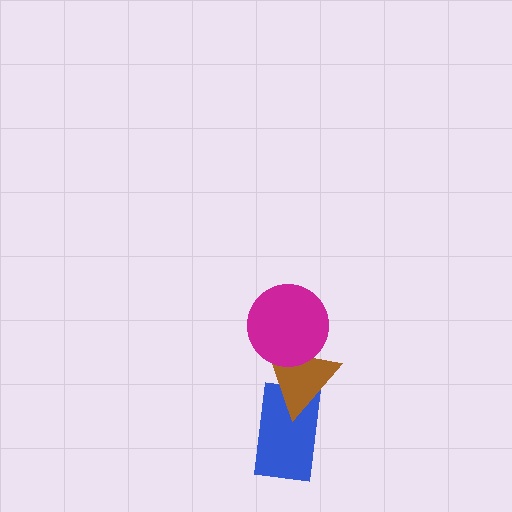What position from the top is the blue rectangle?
The blue rectangle is 3rd from the top.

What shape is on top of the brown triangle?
The magenta circle is on top of the brown triangle.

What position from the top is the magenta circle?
The magenta circle is 1st from the top.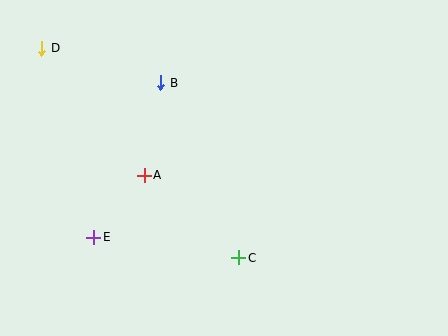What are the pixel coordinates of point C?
Point C is at (239, 258).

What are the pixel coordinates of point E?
Point E is at (94, 237).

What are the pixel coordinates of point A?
Point A is at (144, 175).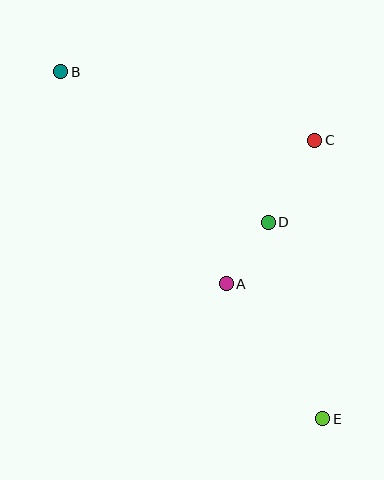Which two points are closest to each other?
Points A and D are closest to each other.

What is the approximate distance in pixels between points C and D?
The distance between C and D is approximately 94 pixels.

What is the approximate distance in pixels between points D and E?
The distance between D and E is approximately 204 pixels.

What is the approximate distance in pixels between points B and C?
The distance between B and C is approximately 263 pixels.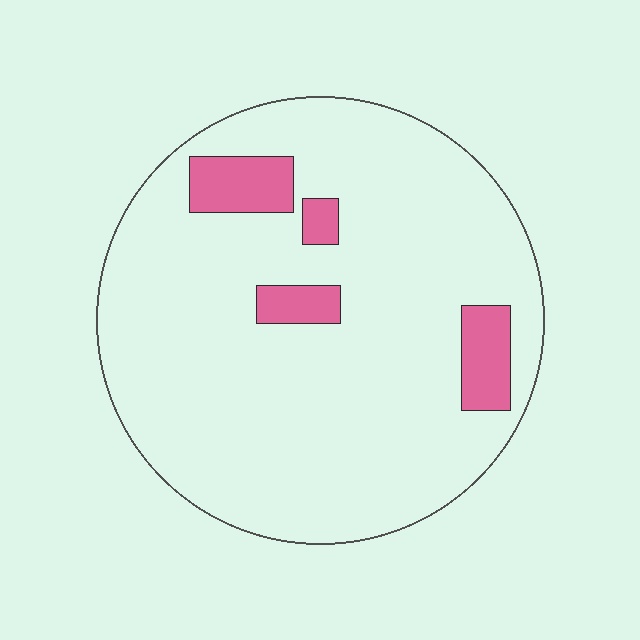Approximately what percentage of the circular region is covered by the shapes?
Approximately 10%.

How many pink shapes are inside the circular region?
4.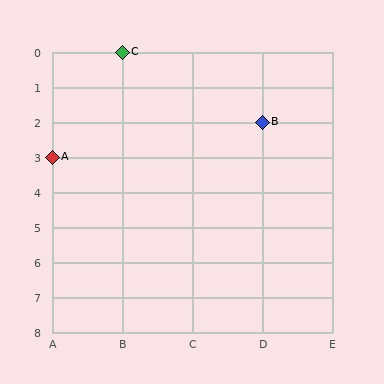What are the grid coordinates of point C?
Point C is at grid coordinates (B, 0).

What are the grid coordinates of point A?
Point A is at grid coordinates (A, 3).